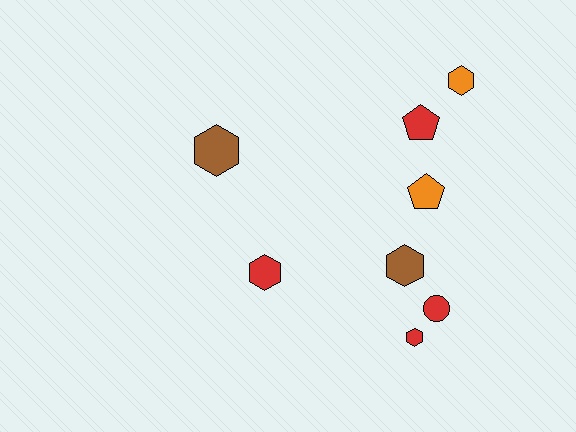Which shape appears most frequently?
Hexagon, with 5 objects.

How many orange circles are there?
There are no orange circles.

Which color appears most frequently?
Red, with 4 objects.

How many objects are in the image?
There are 8 objects.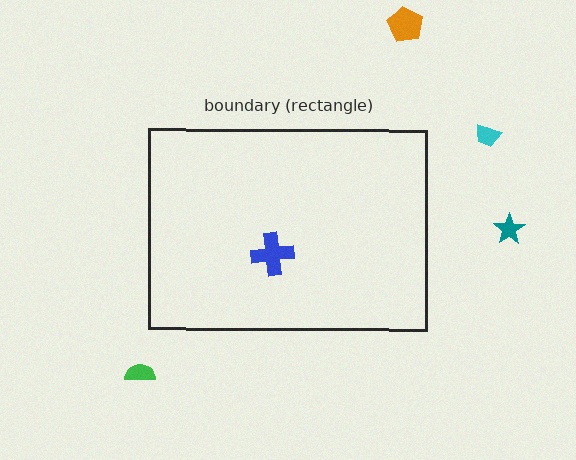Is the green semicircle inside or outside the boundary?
Outside.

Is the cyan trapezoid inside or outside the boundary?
Outside.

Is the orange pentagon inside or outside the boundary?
Outside.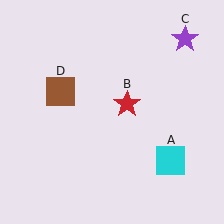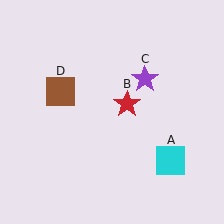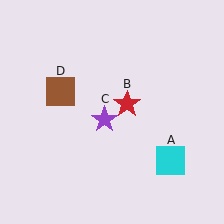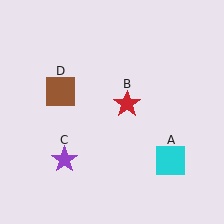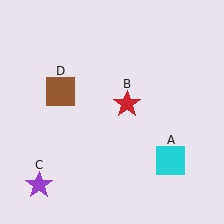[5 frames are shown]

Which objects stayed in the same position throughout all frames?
Cyan square (object A) and red star (object B) and brown square (object D) remained stationary.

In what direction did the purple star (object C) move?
The purple star (object C) moved down and to the left.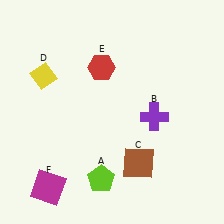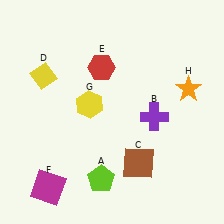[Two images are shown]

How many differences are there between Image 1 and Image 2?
There are 2 differences between the two images.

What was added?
A yellow hexagon (G), an orange star (H) were added in Image 2.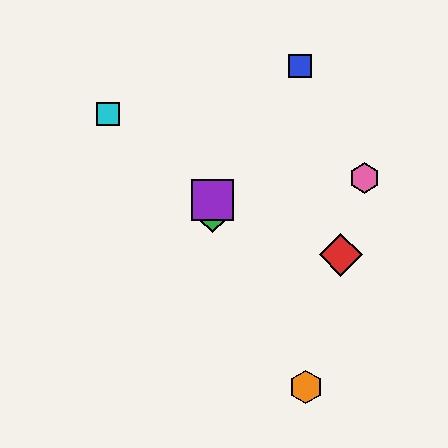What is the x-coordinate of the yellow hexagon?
The yellow hexagon is at x≈212.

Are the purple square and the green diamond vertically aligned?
Yes, both are at x≈212.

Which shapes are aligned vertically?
The green diamond, the yellow hexagon, the purple square are aligned vertically.